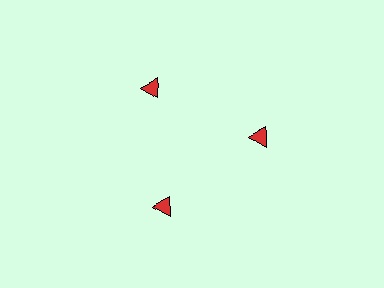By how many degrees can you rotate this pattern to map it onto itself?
The pattern maps onto itself every 120 degrees of rotation.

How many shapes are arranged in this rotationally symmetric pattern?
There are 3 shapes, arranged in 3 groups of 1.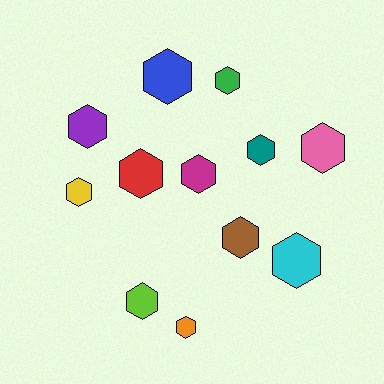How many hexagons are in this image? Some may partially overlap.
There are 12 hexagons.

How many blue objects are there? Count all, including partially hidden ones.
There is 1 blue object.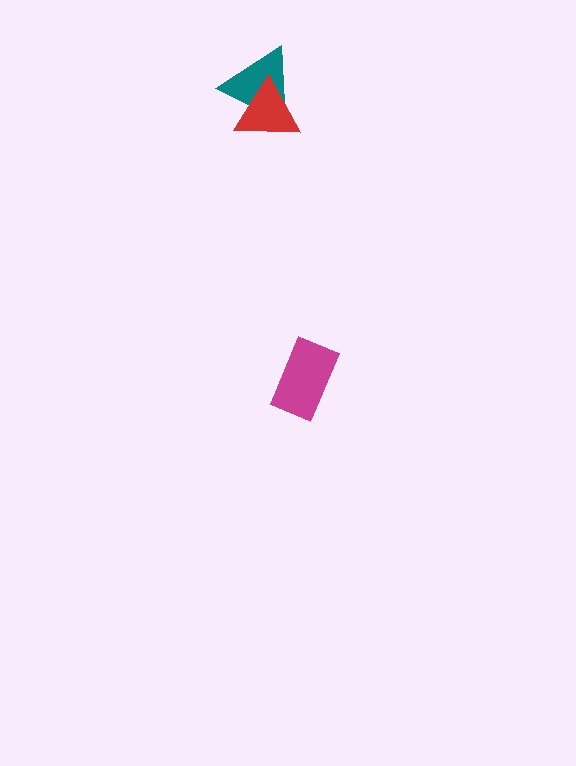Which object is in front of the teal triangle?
The red triangle is in front of the teal triangle.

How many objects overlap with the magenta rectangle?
0 objects overlap with the magenta rectangle.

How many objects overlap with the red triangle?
1 object overlaps with the red triangle.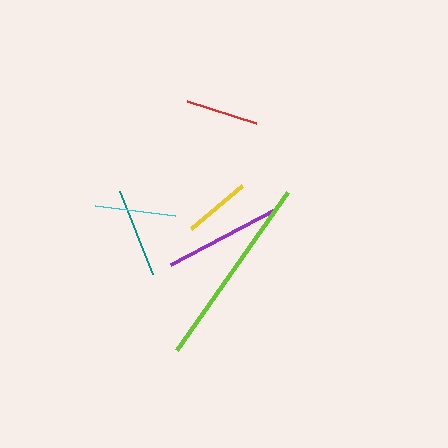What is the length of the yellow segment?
The yellow segment is approximately 67 pixels long.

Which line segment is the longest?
The lime line is the longest at approximately 193 pixels.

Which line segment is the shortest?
The yellow line is the shortest at approximately 67 pixels.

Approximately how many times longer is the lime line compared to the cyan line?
The lime line is approximately 2.4 times the length of the cyan line.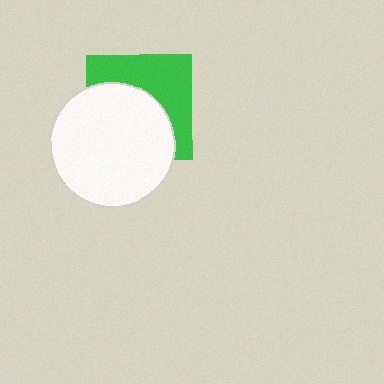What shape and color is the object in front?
The object in front is a white circle.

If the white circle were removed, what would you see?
You would see the complete green square.